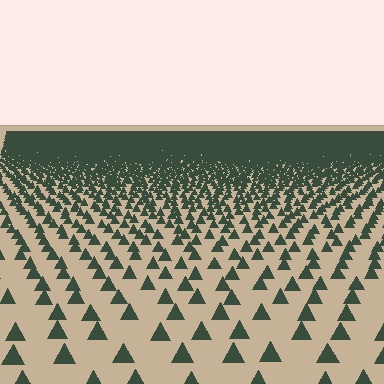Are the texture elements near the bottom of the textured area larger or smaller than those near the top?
Larger. Near the bottom, elements are closer to the viewer and appear at a bigger on-screen size.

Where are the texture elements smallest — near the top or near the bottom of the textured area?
Near the top.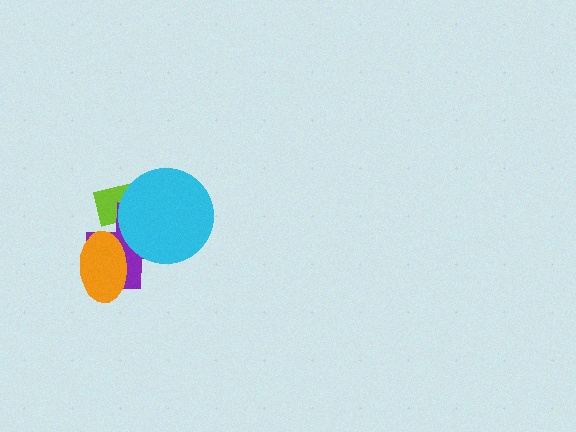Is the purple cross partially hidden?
Yes, it is partially covered by another shape.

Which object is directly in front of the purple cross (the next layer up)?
The orange ellipse is directly in front of the purple cross.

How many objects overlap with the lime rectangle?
2 objects overlap with the lime rectangle.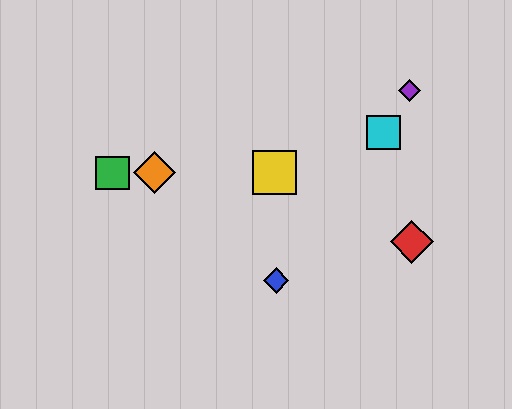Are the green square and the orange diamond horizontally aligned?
Yes, both are at y≈173.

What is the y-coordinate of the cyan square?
The cyan square is at y≈133.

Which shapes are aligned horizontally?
The green square, the yellow square, the orange diamond are aligned horizontally.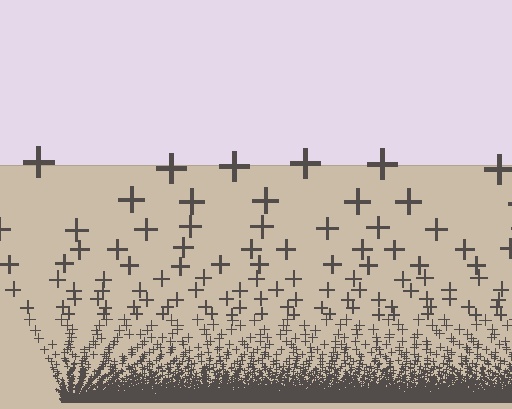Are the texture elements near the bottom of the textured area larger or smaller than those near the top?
Smaller. The gradient is inverted — elements near the bottom are smaller and denser.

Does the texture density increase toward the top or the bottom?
Density increases toward the bottom.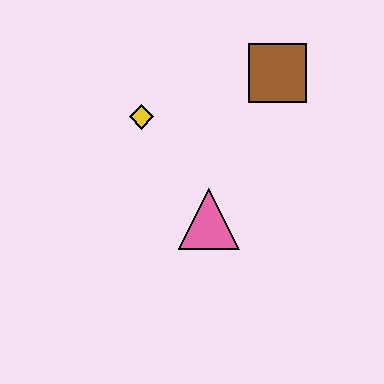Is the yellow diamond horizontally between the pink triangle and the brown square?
No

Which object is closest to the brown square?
The yellow diamond is closest to the brown square.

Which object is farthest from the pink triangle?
The brown square is farthest from the pink triangle.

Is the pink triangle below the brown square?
Yes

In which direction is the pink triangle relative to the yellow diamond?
The pink triangle is below the yellow diamond.